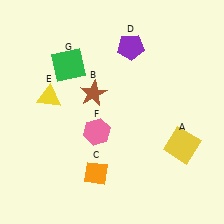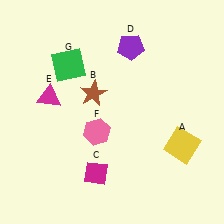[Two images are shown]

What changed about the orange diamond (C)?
In Image 1, C is orange. In Image 2, it changed to magenta.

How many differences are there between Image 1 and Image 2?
There are 2 differences between the two images.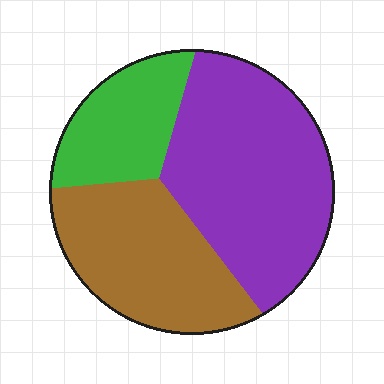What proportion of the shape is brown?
Brown covers roughly 35% of the shape.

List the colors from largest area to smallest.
From largest to smallest: purple, brown, green.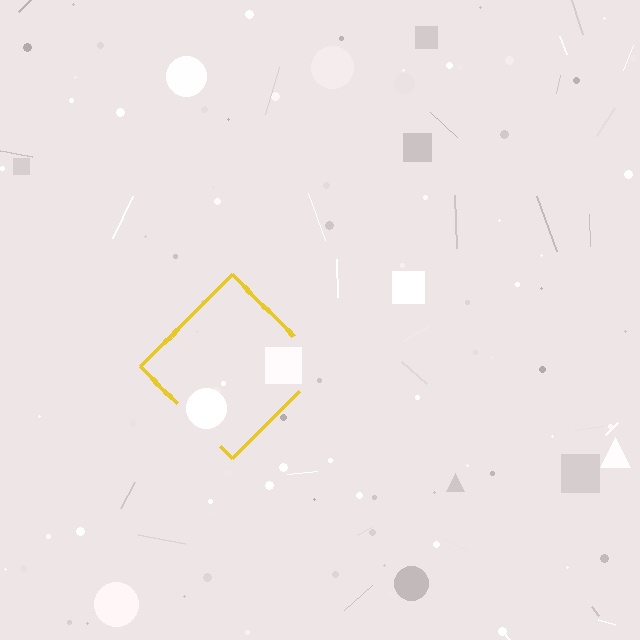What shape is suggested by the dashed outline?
The dashed outline suggests a diamond.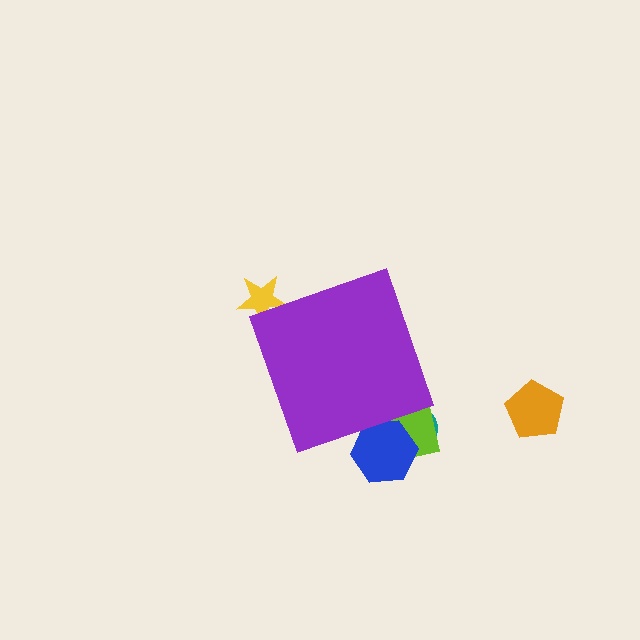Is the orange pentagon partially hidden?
No, the orange pentagon is fully visible.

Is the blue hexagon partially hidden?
Yes, the blue hexagon is partially hidden behind the purple diamond.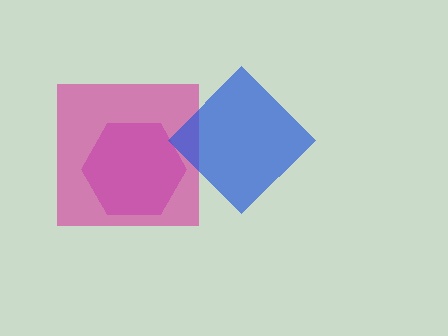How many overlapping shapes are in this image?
There are 3 overlapping shapes in the image.